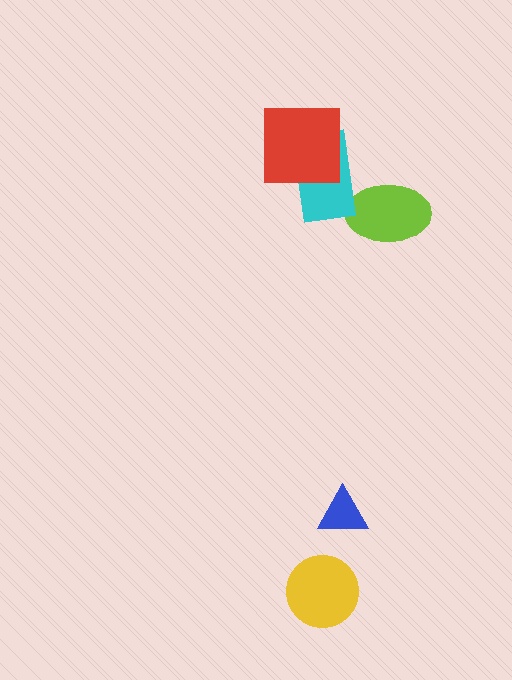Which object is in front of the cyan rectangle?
The red square is in front of the cyan rectangle.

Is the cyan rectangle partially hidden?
Yes, it is partially covered by another shape.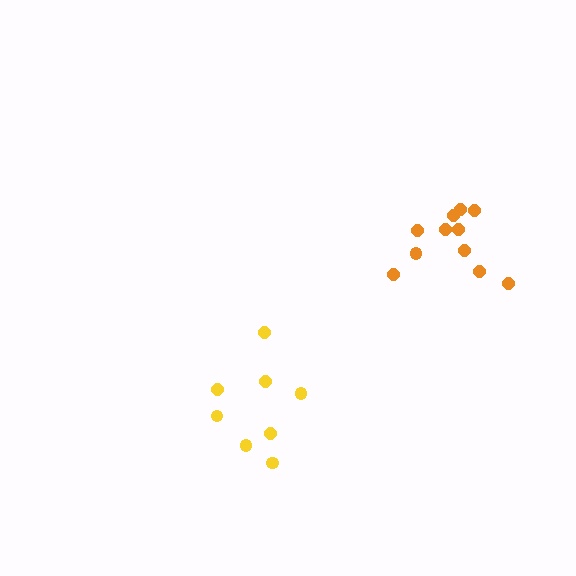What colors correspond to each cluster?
The clusters are colored: yellow, orange.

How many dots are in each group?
Group 1: 8 dots, Group 2: 11 dots (19 total).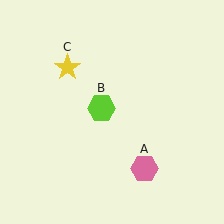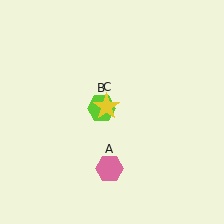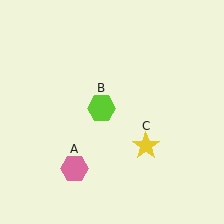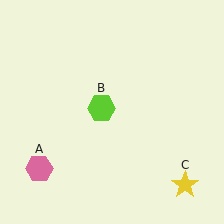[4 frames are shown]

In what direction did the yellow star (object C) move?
The yellow star (object C) moved down and to the right.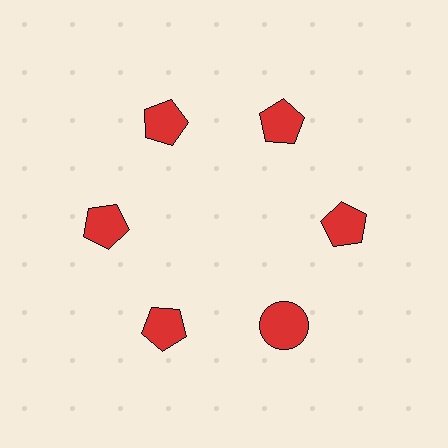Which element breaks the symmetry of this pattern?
The red circle at roughly the 5 o'clock position breaks the symmetry. All other shapes are red pentagons.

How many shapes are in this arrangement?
There are 6 shapes arranged in a ring pattern.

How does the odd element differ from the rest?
It has a different shape: circle instead of pentagon.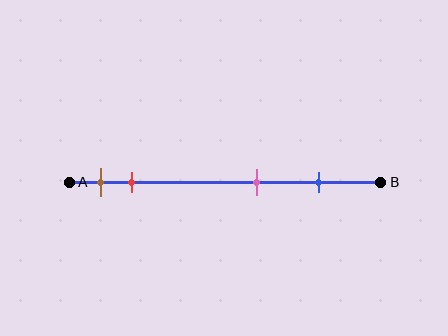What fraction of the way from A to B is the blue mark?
The blue mark is approximately 80% (0.8) of the way from A to B.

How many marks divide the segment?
There are 4 marks dividing the segment.